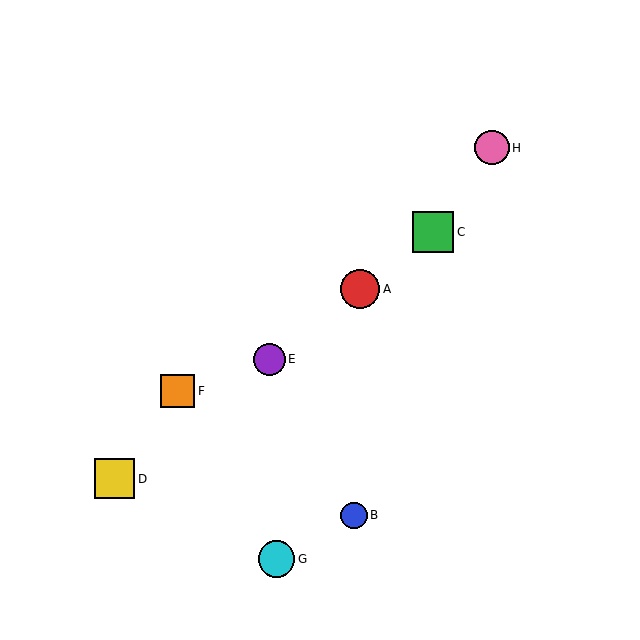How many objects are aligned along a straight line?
4 objects (A, C, D, E) are aligned along a straight line.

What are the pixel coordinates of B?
Object B is at (354, 515).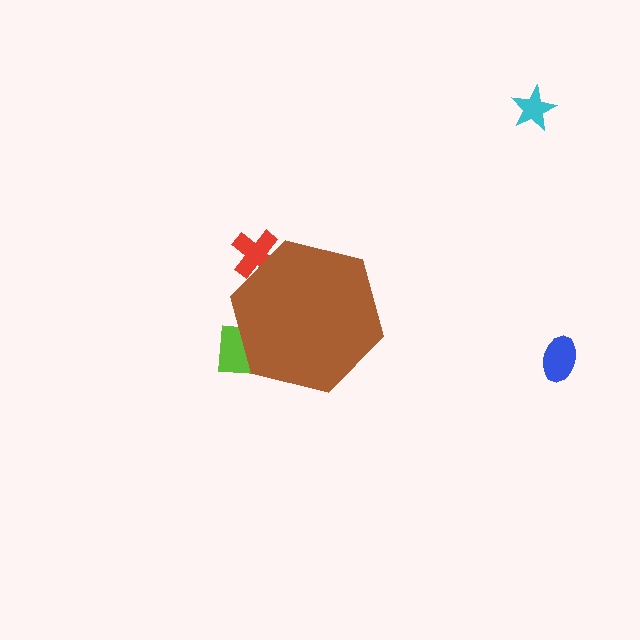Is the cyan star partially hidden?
No, the cyan star is fully visible.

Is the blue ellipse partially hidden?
No, the blue ellipse is fully visible.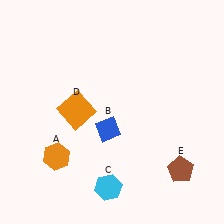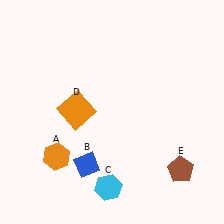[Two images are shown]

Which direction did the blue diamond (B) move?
The blue diamond (B) moved down.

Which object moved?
The blue diamond (B) moved down.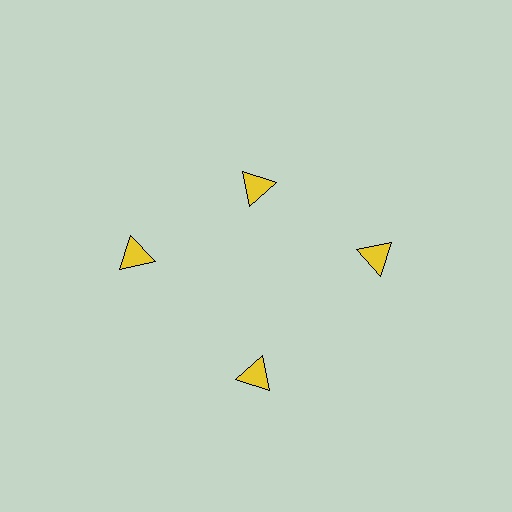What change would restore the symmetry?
The symmetry would be restored by moving it outward, back onto the ring so that all 4 triangles sit at equal angles and equal distance from the center.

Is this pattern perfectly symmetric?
No. The 4 yellow triangles are arranged in a ring, but one element near the 12 o'clock position is pulled inward toward the center, breaking the 4-fold rotational symmetry.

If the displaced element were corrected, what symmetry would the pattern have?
It would have 4-fold rotational symmetry — the pattern would map onto itself every 90 degrees.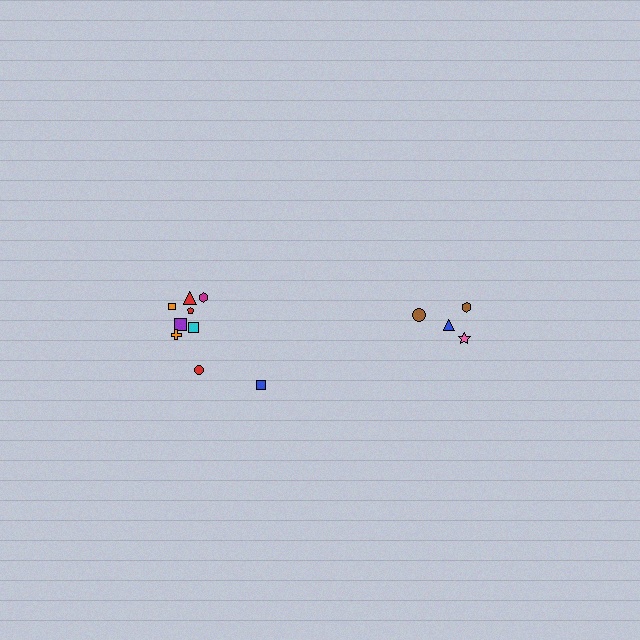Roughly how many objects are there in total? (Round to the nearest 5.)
Roughly 15 objects in total.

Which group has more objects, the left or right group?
The left group.